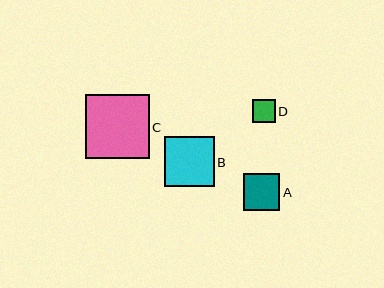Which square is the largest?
Square C is the largest with a size of approximately 64 pixels.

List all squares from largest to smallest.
From largest to smallest: C, B, A, D.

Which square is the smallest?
Square D is the smallest with a size of approximately 23 pixels.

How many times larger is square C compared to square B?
Square C is approximately 1.3 times the size of square B.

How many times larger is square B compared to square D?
Square B is approximately 2.1 times the size of square D.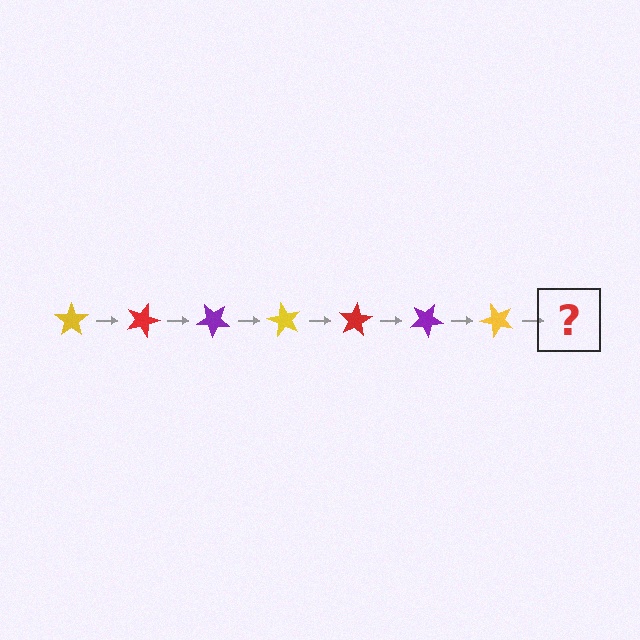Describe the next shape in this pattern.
It should be a red star, rotated 140 degrees from the start.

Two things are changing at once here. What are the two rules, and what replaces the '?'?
The two rules are that it rotates 20 degrees each step and the color cycles through yellow, red, and purple. The '?' should be a red star, rotated 140 degrees from the start.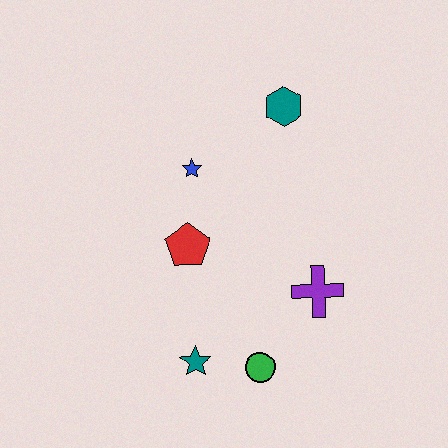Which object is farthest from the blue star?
The green circle is farthest from the blue star.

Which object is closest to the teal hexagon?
The blue star is closest to the teal hexagon.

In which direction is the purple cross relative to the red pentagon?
The purple cross is to the right of the red pentagon.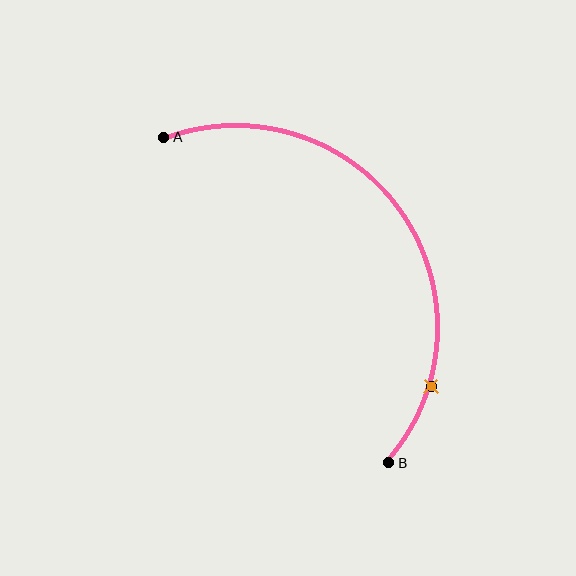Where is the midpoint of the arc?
The arc midpoint is the point on the curve farthest from the straight line joining A and B. It sits above and to the right of that line.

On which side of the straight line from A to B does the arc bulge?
The arc bulges above and to the right of the straight line connecting A and B.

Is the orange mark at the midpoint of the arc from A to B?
No. The orange mark lies on the arc but is closer to endpoint B. The arc midpoint would be at the point on the curve equidistant along the arc from both A and B.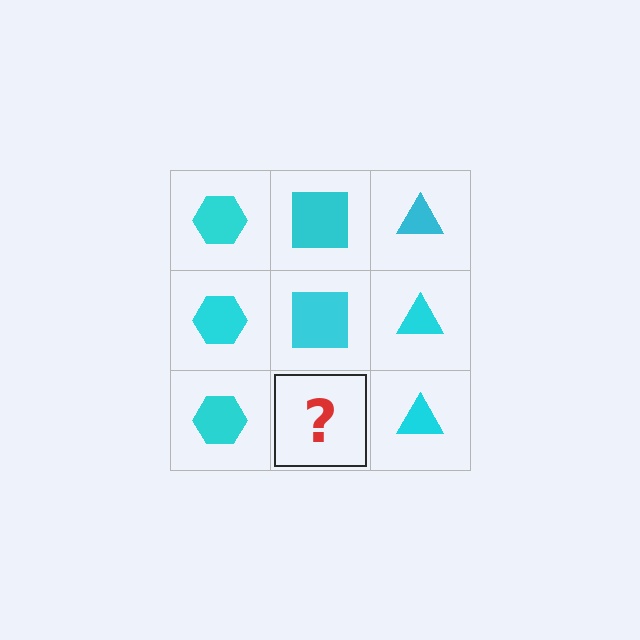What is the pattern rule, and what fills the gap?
The rule is that each column has a consistent shape. The gap should be filled with a cyan square.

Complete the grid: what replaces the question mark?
The question mark should be replaced with a cyan square.